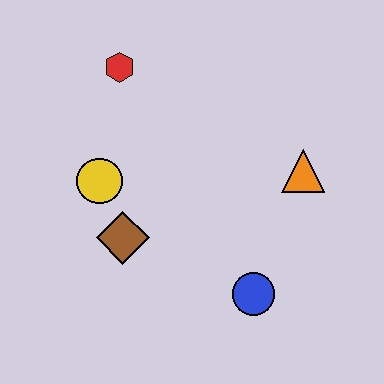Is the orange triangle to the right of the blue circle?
Yes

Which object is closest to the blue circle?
The orange triangle is closest to the blue circle.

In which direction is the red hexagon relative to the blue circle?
The red hexagon is above the blue circle.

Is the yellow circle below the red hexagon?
Yes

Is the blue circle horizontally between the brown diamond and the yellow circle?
No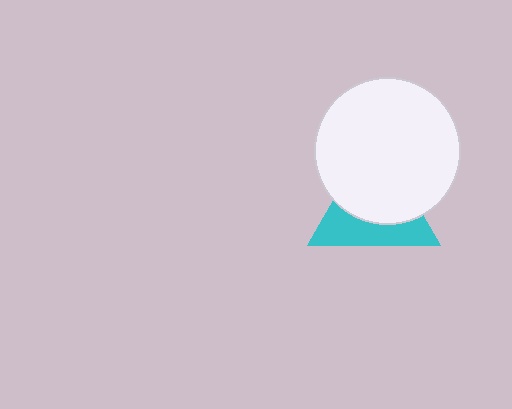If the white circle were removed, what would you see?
You would see the complete cyan triangle.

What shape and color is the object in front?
The object in front is a white circle.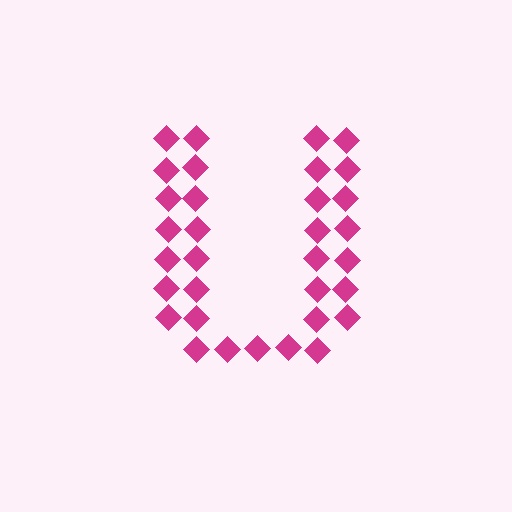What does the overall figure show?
The overall figure shows the letter U.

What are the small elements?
The small elements are diamonds.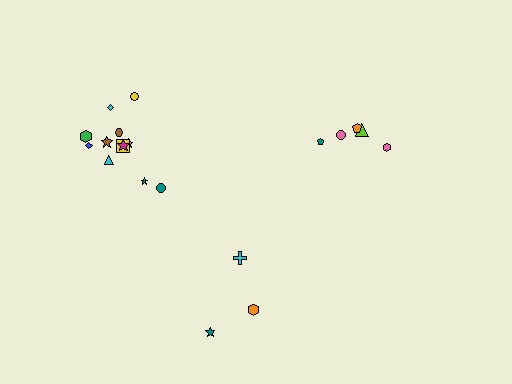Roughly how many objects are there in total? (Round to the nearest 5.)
Roughly 20 objects in total.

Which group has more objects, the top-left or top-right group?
The top-left group.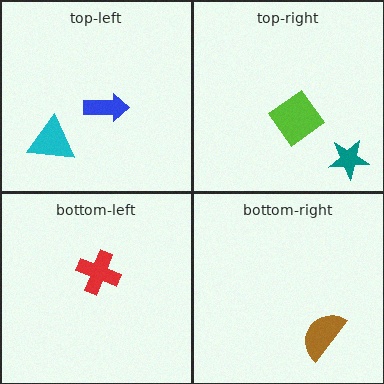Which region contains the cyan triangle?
The top-left region.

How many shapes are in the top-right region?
2.